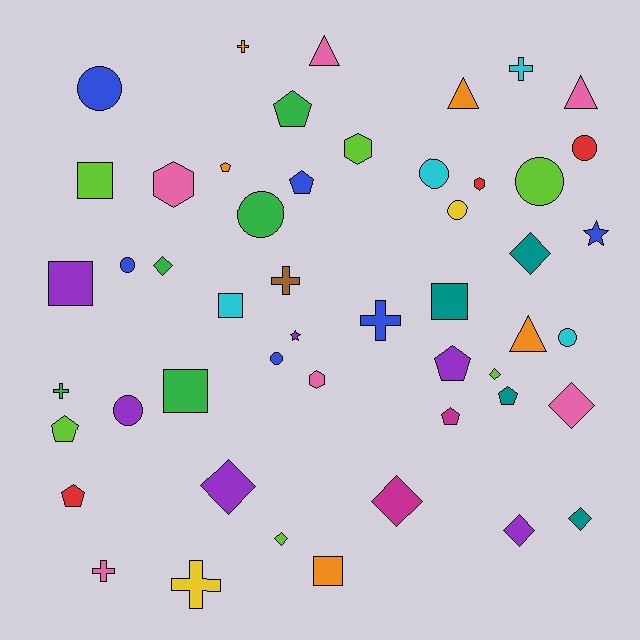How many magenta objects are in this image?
There are 2 magenta objects.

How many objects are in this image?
There are 50 objects.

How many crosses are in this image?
There are 7 crosses.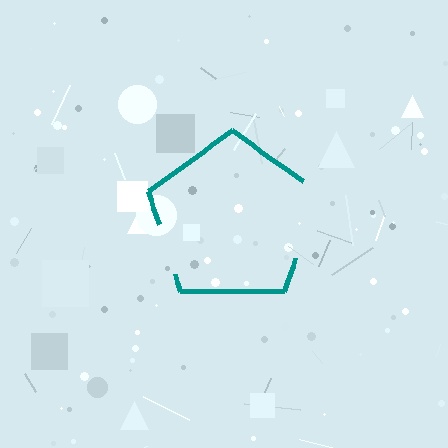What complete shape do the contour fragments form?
The contour fragments form a pentagon.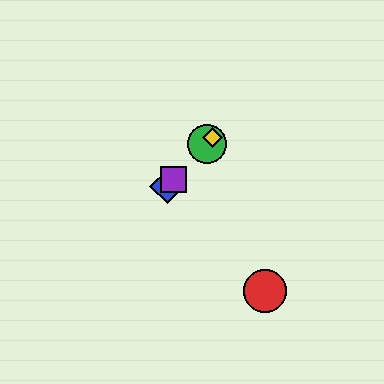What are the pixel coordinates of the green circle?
The green circle is at (207, 144).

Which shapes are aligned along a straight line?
The blue diamond, the green circle, the yellow diamond, the purple square are aligned along a straight line.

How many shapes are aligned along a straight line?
4 shapes (the blue diamond, the green circle, the yellow diamond, the purple square) are aligned along a straight line.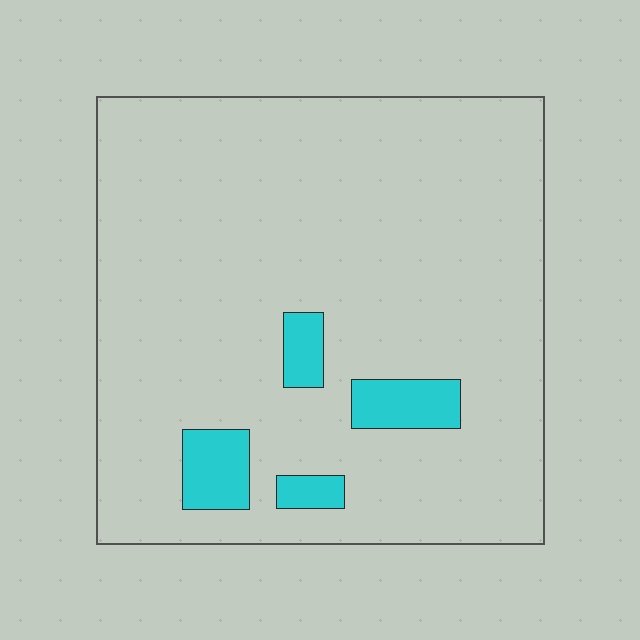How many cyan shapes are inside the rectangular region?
4.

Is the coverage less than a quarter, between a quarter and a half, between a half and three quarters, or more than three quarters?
Less than a quarter.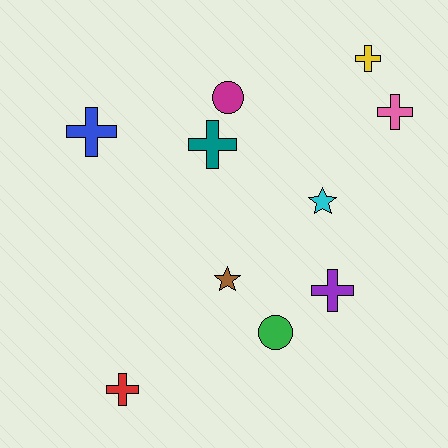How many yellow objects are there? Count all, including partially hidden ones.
There is 1 yellow object.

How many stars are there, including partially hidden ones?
There are 2 stars.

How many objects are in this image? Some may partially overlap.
There are 10 objects.